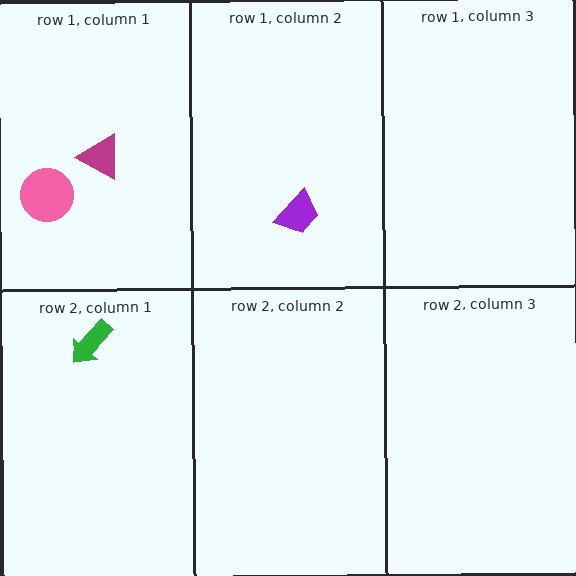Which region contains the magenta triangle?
The row 1, column 1 region.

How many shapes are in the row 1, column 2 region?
1.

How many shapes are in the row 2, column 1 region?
1.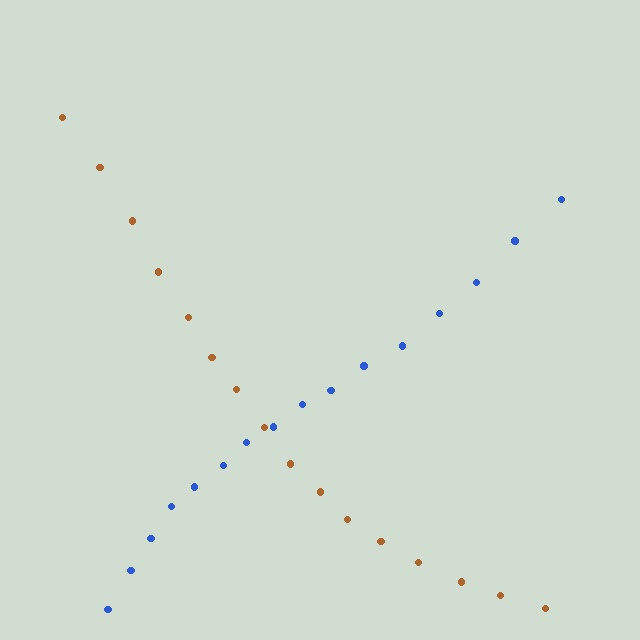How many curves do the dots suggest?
There are 2 distinct paths.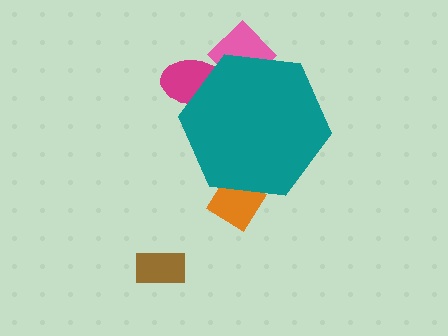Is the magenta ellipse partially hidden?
Yes, the magenta ellipse is partially hidden behind the teal hexagon.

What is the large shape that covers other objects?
A teal hexagon.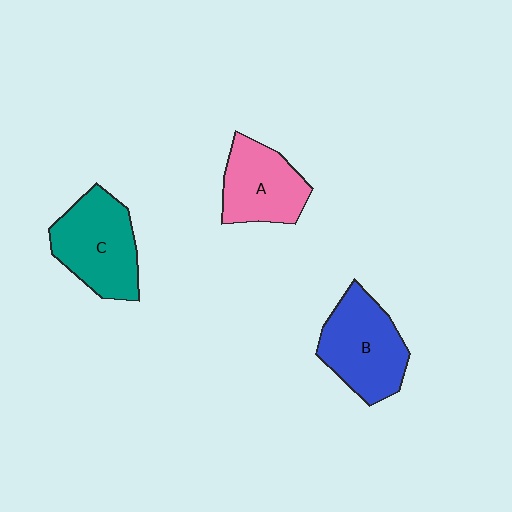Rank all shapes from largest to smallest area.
From largest to smallest: C (teal), B (blue), A (pink).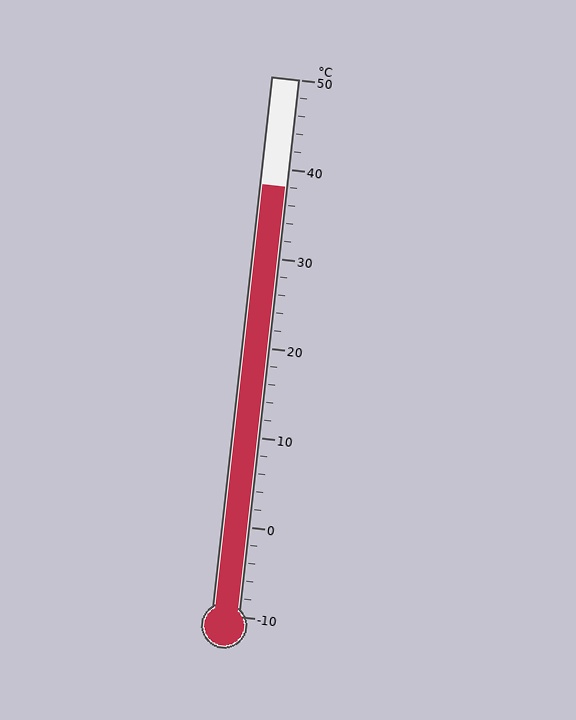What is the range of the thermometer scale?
The thermometer scale ranges from -10°C to 50°C.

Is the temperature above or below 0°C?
The temperature is above 0°C.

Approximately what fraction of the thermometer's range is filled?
The thermometer is filled to approximately 80% of its range.